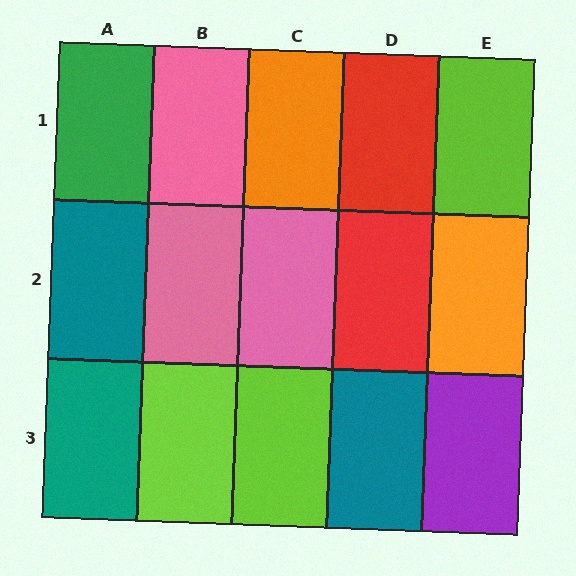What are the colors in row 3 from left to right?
Teal, lime, lime, teal, purple.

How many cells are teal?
3 cells are teal.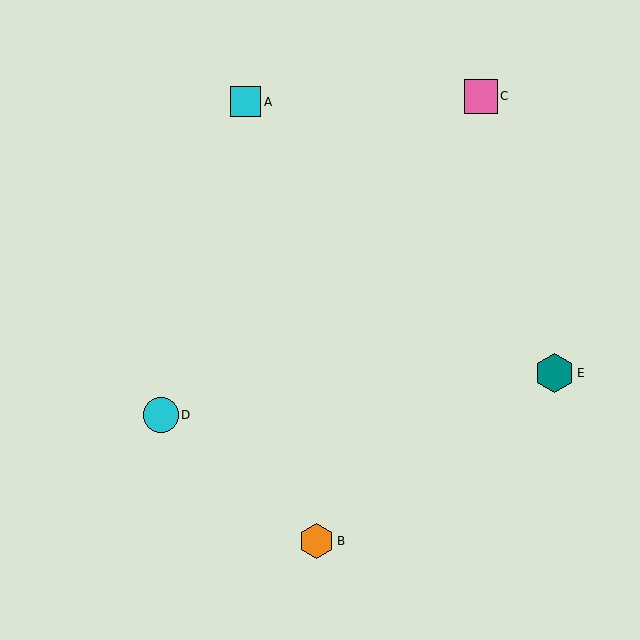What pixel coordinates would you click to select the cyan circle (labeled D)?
Click at (161, 415) to select the cyan circle D.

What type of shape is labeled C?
Shape C is a pink square.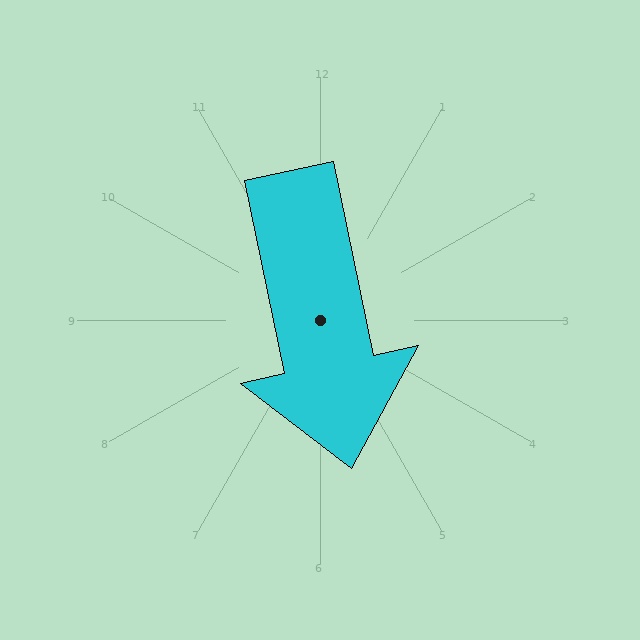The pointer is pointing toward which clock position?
Roughly 6 o'clock.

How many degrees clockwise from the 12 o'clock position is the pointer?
Approximately 168 degrees.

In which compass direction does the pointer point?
South.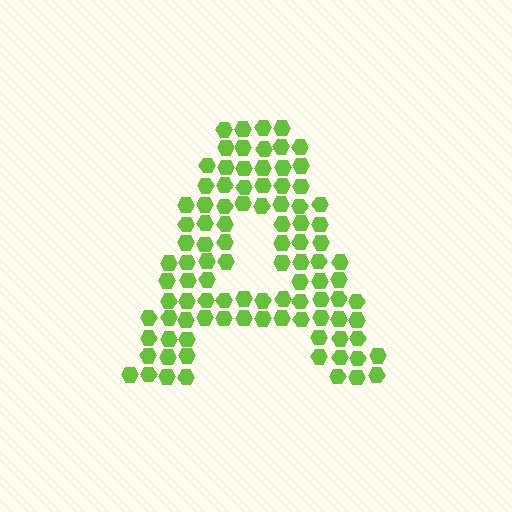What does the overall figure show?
The overall figure shows the letter A.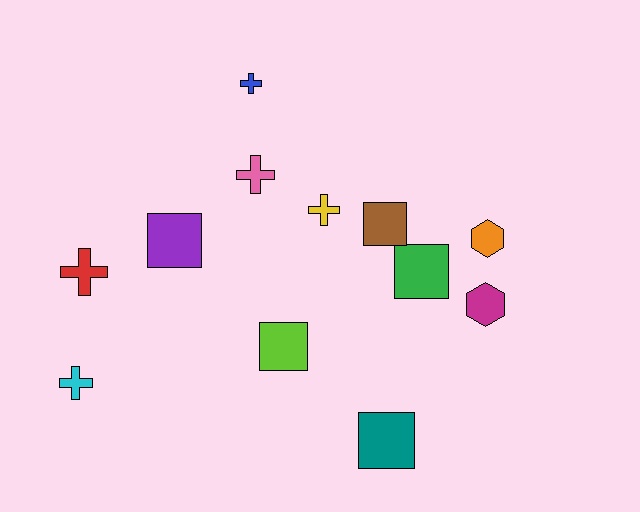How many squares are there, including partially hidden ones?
There are 5 squares.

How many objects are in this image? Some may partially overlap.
There are 12 objects.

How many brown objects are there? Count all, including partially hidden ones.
There is 1 brown object.